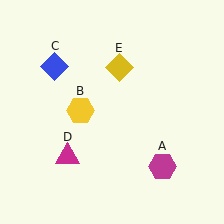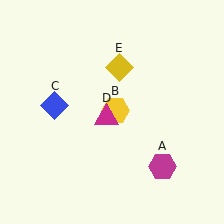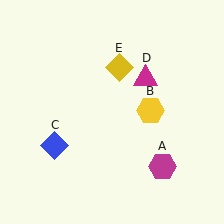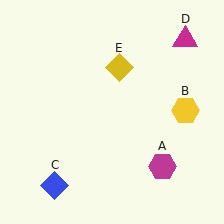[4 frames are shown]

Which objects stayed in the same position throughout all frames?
Magenta hexagon (object A) and yellow diamond (object E) remained stationary.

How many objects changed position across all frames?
3 objects changed position: yellow hexagon (object B), blue diamond (object C), magenta triangle (object D).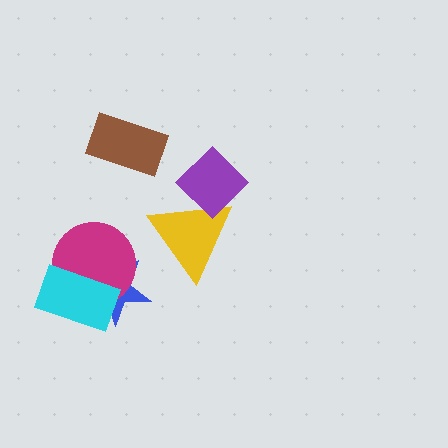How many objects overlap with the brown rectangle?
0 objects overlap with the brown rectangle.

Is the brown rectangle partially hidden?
No, no other shape covers it.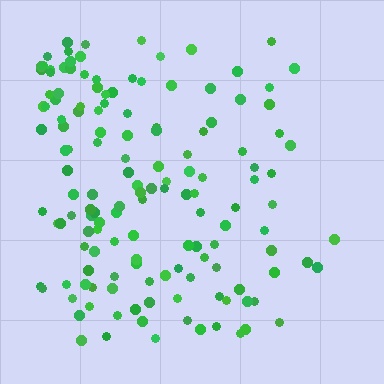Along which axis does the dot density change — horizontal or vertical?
Horizontal.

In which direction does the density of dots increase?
From right to left, with the left side densest.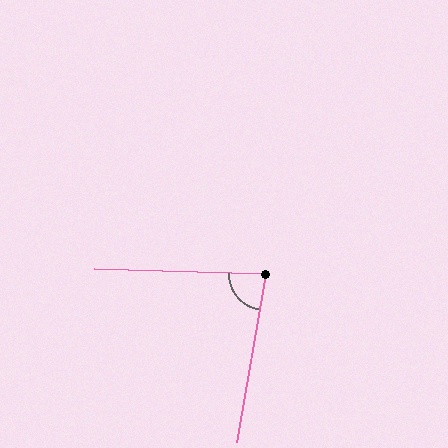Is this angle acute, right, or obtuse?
It is acute.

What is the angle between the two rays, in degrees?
Approximately 82 degrees.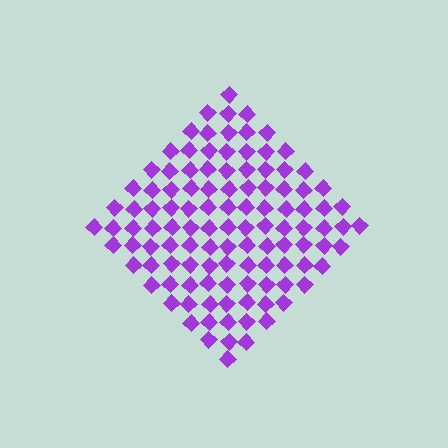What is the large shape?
The large shape is a diamond.